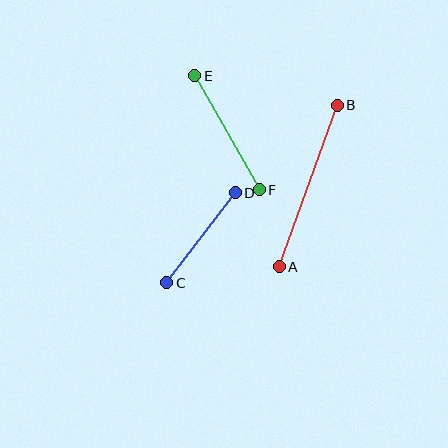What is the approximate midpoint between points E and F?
The midpoint is at approximately (227, 133) pixels.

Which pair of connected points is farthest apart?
Points A and B are farthest apart.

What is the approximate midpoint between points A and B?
The midpoint is at approximately (308, 186) pixels.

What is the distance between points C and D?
The distance is approximately 113 pixels.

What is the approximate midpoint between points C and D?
The midpoint is at approximately (201, 238) pixels.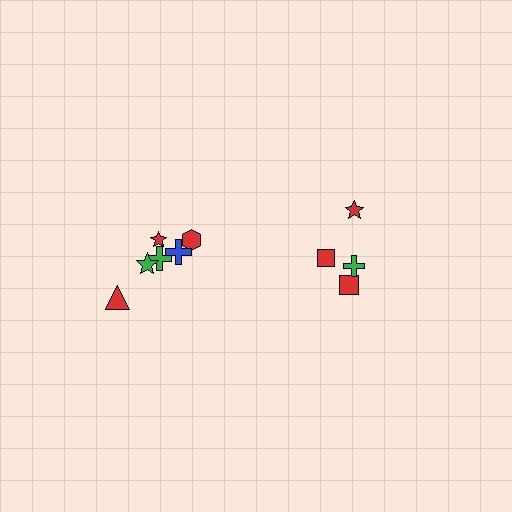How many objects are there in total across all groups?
There are 10 objects.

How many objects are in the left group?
There are 6 objects.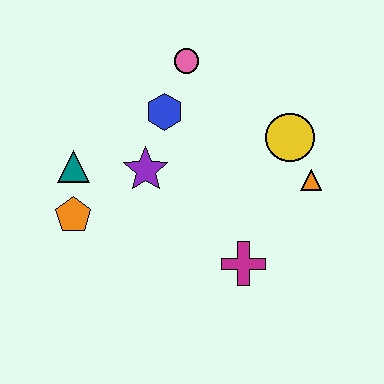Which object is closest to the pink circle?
The blue hexagon is closest to the pink circle.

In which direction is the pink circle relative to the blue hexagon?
The pink circle is above the blue hexagon.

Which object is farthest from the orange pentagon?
The orange triangle is farthest from the orange pentagon.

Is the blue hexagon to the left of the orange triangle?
Yes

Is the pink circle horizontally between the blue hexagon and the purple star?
No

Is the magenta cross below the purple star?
Yes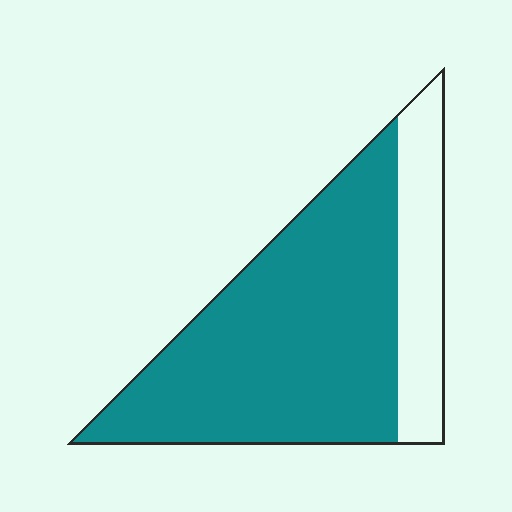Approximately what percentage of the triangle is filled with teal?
Approximately 75%.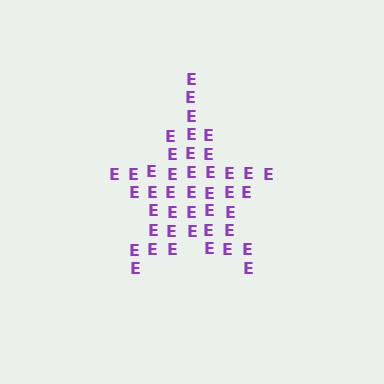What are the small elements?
The small elements are letter E's.